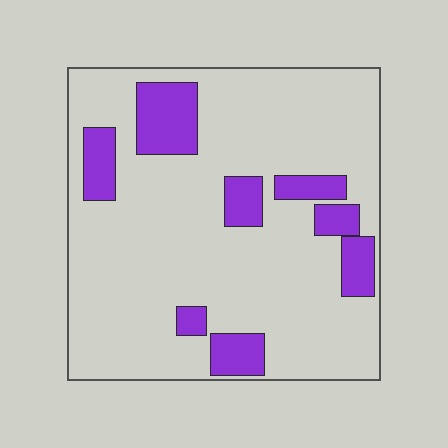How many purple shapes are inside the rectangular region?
8.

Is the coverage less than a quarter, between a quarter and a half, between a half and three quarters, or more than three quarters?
Less than a quarter.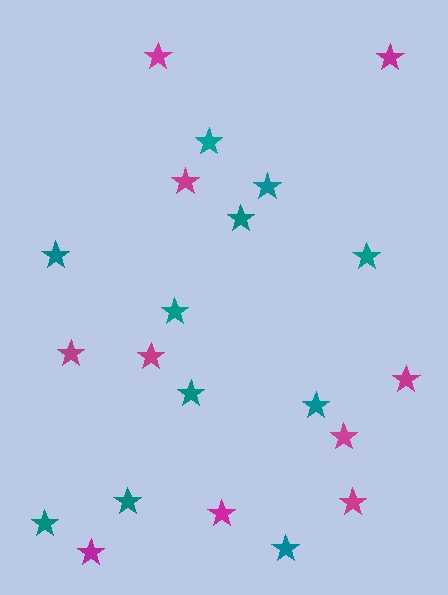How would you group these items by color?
There are 2 groups: one group of teal stars (11) and one group of magenta stars (10).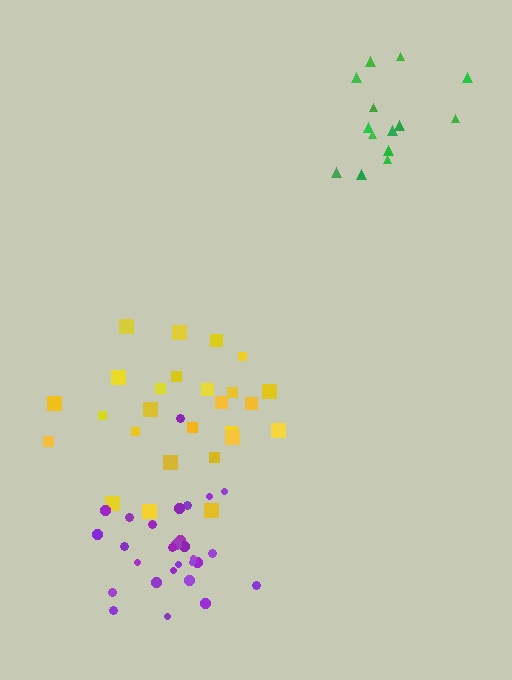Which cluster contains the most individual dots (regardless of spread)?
Purple (28).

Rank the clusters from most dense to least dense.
purple, green, yellow.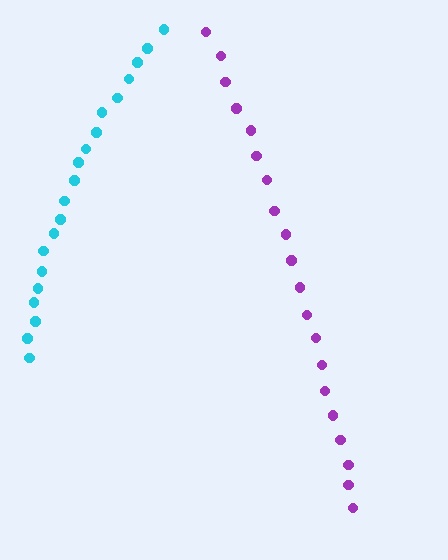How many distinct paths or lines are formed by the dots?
There are 2 distinct paths.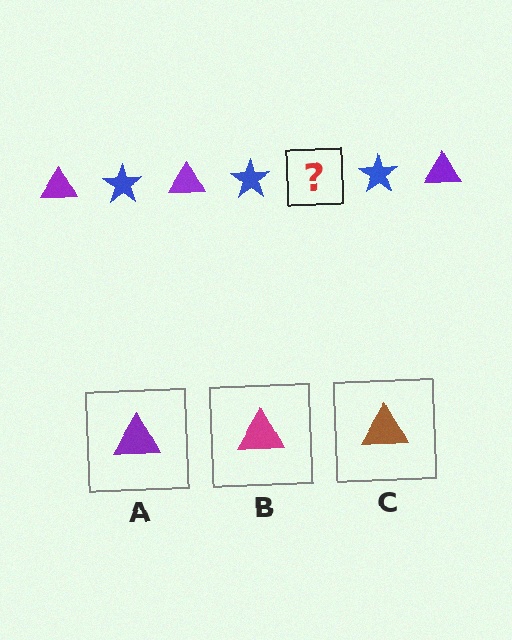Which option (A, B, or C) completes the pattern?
A.